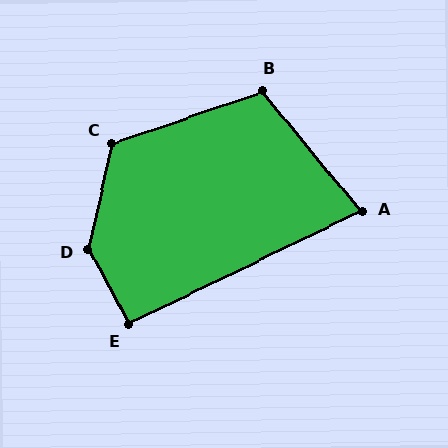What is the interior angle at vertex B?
Approximately 110 degrees (obtuse).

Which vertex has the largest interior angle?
D, at approximately 139 degrees.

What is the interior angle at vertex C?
Approximately 122 degrees (obtuse).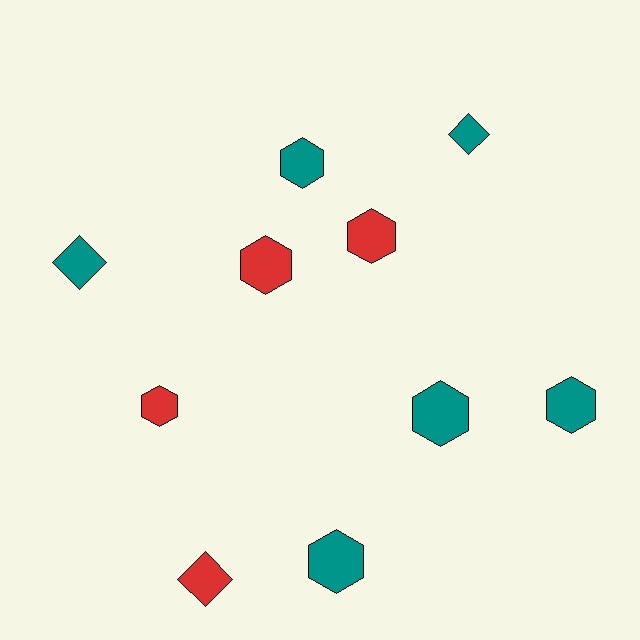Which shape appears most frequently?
Hexagon, with 7 objects.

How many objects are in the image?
There are 10 objects.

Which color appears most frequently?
Teal, with 6 objects.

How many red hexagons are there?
There are 3 red hexagons.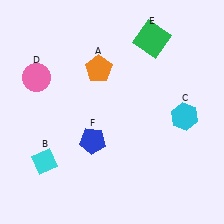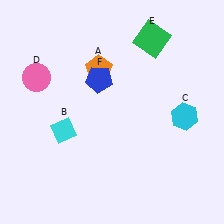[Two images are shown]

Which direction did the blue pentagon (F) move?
The blue pentagon (F) moved up.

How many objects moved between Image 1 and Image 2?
2 objects moved between the two images.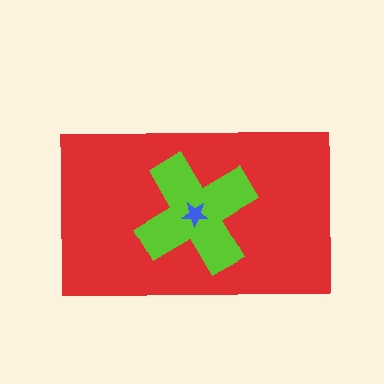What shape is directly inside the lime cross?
The blue star.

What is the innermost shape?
The blue star.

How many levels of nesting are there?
3.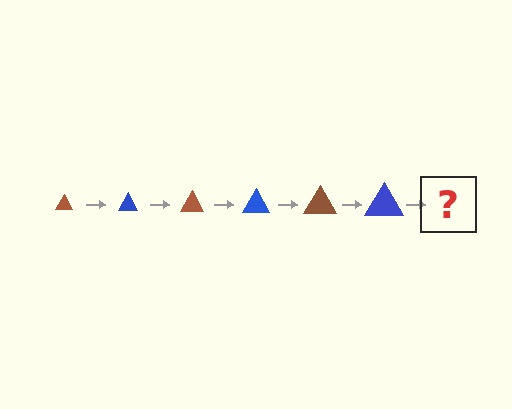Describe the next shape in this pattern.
It should be a brown triangle, larger than the previous one.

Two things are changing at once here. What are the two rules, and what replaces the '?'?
The two rules are that the triangle grows larger each step and the color cycles through brown and blue. The '?' should be a brown triangle, larger than the previous one.